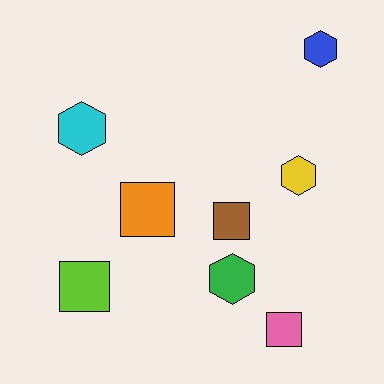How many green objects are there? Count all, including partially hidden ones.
There is 1 green object.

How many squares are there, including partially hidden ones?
There are 4 squares.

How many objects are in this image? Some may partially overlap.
There are 8 objects.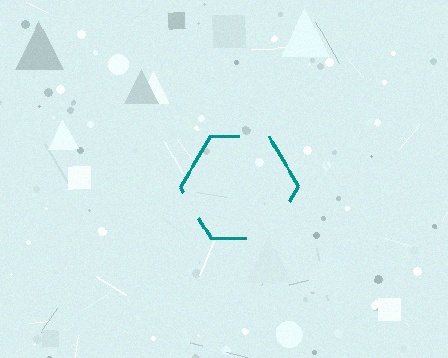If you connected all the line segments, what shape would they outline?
They would outline a hexagon.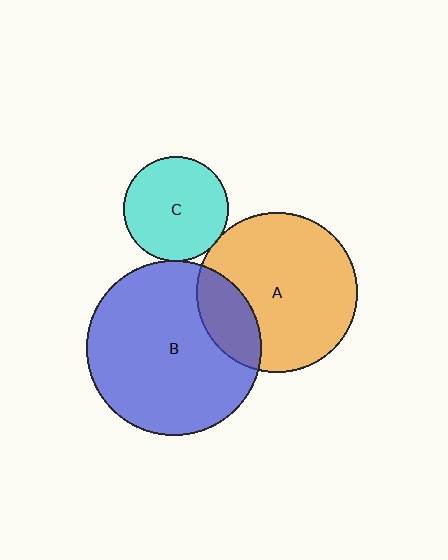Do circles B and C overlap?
Yes.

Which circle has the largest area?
Circle B (blue).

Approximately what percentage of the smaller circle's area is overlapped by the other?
Approximately 5%.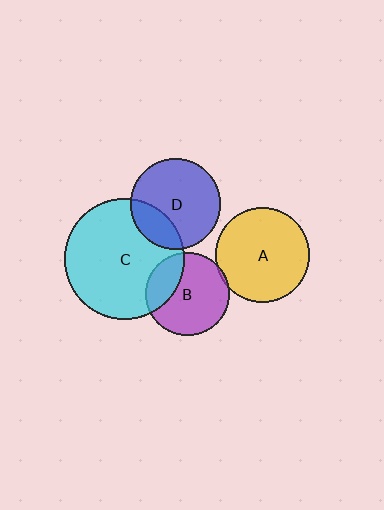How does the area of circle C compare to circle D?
Approximately 1.8 times.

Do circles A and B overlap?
Yes.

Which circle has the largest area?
Circle C (cyan).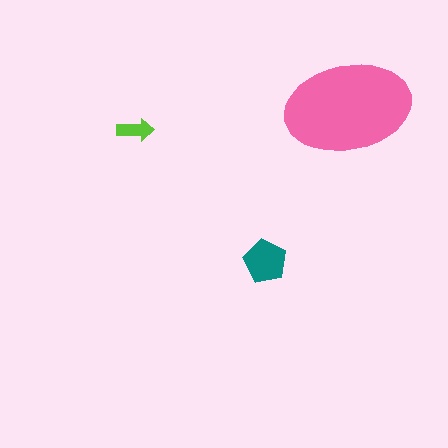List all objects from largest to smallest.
The pink ellipse, the teal pentagon, the lime arrow.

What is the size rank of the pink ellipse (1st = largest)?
1st.